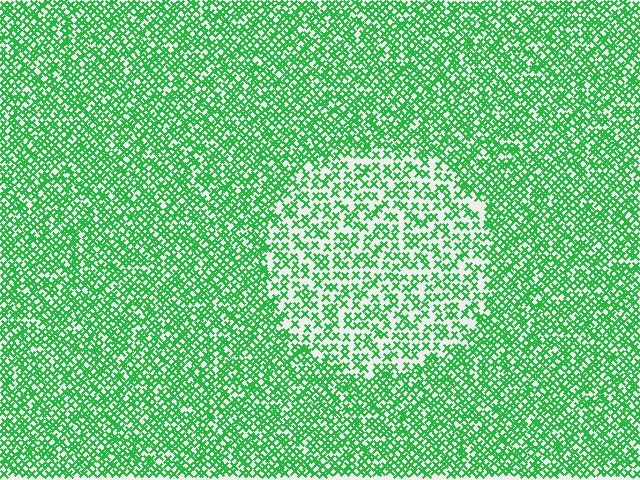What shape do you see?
I see a circle.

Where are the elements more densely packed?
The elements are more densely packed outside the circle boundary.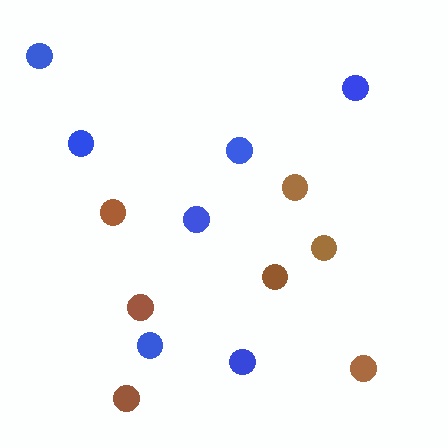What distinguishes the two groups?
There are 2 groups: one group of brown circles (7) and one group of blue circles (7).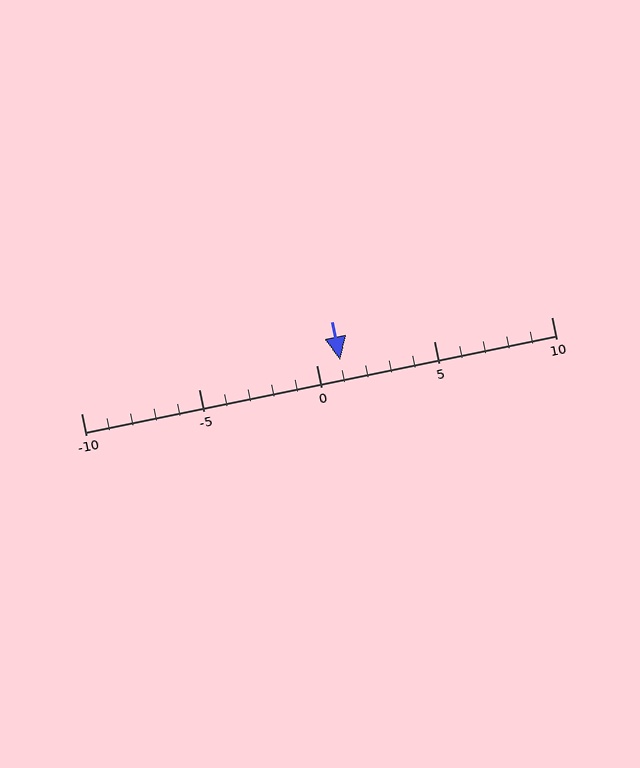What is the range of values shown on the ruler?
The ruler shows values from -10 to 10.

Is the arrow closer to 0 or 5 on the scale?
The arrow is closer to 0.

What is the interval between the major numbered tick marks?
The major tick marks are spaced 5 units apart.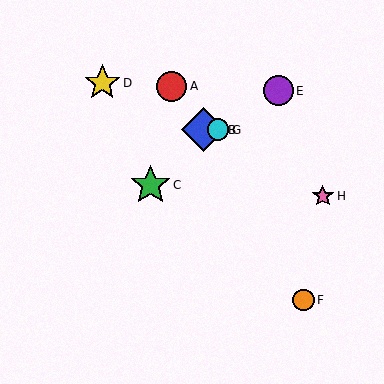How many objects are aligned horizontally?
2 objects (B, G) are aligned horizontally.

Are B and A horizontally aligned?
No, B is at y≈130 and A is at y≈86.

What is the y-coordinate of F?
Object F is at y≈300.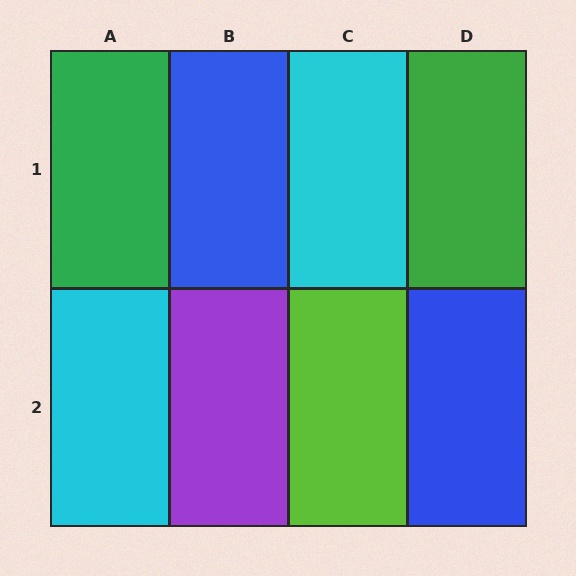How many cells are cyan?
2 cells are cyan.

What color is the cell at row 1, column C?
Cyan.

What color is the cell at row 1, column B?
Blue.